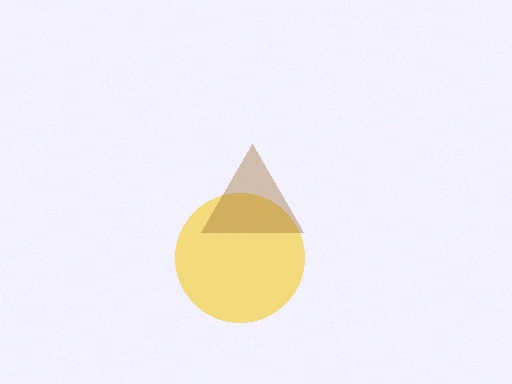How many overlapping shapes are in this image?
There are 2 overlapping shapes in the image.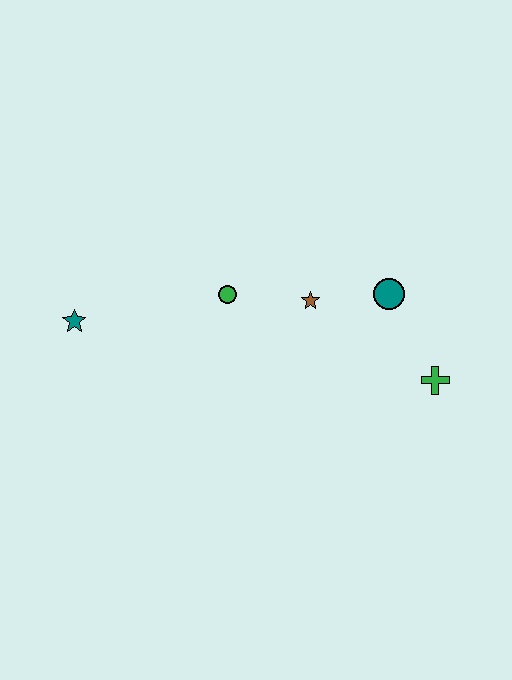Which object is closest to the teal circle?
The brown star is closest to the teal circle.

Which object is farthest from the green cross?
The teal star is farthest from the green cross.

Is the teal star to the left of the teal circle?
Yes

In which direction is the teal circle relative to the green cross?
The teal circle is above the green cross.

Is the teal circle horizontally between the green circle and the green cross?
Yes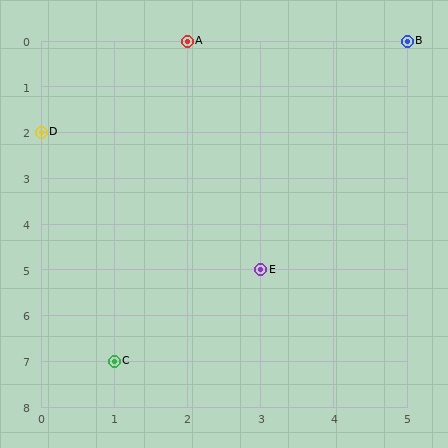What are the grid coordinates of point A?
Point A is at grid coordinates (2, 0).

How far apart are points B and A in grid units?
Points B and A are 3 columns apart.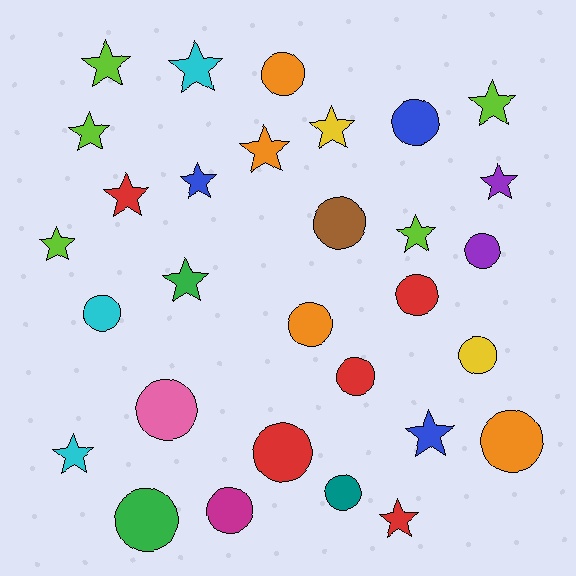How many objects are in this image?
There are 30 objects.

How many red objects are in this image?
There are 5 red objects.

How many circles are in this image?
There are 15 circles.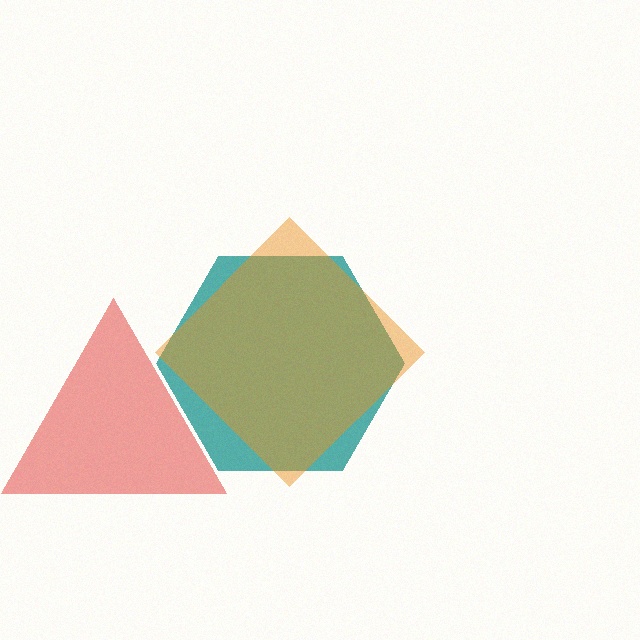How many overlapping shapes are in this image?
There are 3 overlapping shapes in the image.